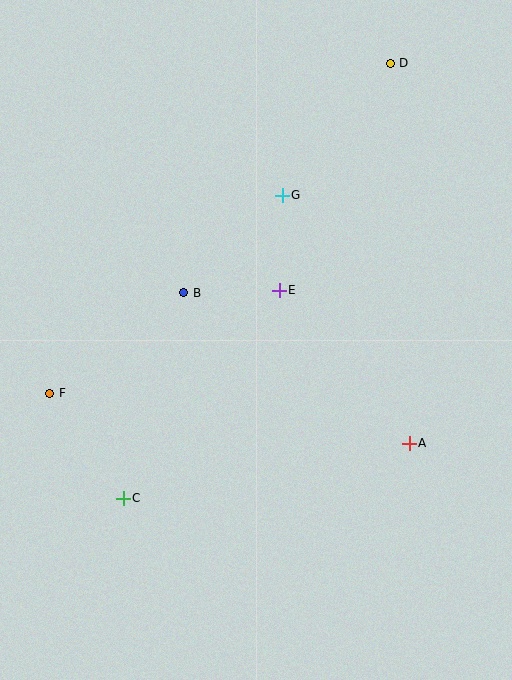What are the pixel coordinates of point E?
Point E is at (279, 290).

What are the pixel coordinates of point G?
Point G is at (282, 195).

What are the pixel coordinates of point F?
Point F is at (50, 393).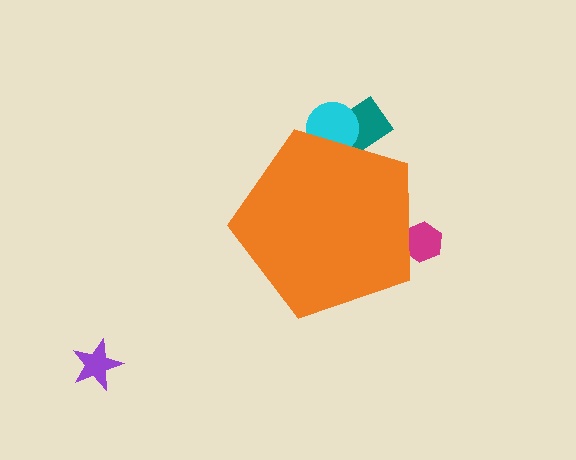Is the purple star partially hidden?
No, the purple star is fully visible.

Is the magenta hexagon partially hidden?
Yes, the magenta hexagon is partially hidden behind the orange pentagon.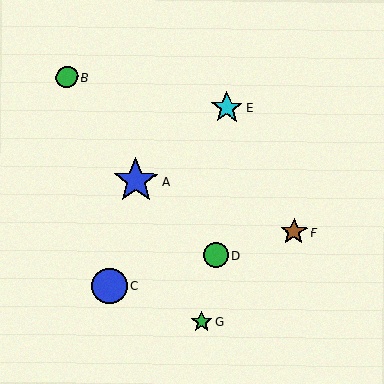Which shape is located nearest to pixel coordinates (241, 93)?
The cyan star (labeled E) at (227, 108) is nearest to that location.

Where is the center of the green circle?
The center of the green circle is at (216, 255).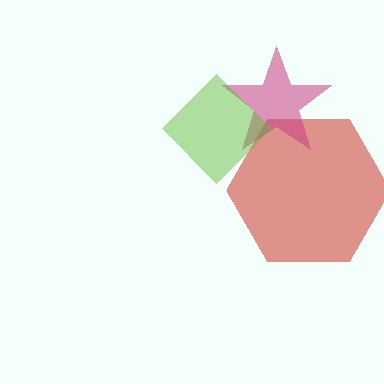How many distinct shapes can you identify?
There are 3 distinct shapes: a red hexagon, a magenta star, a lime diamond.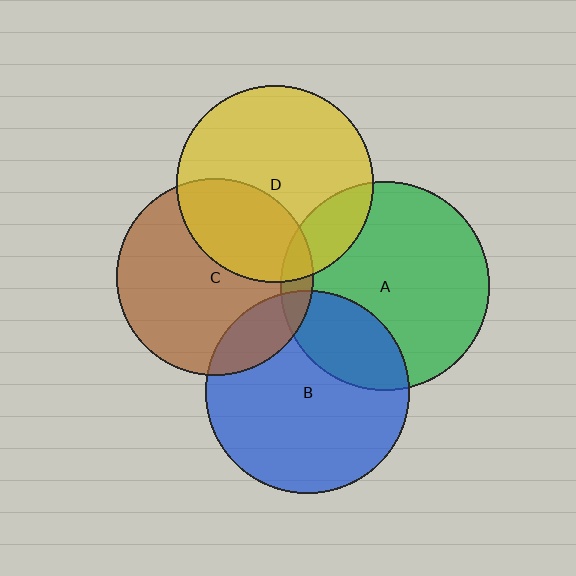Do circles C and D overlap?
Yes.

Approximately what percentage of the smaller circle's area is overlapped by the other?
Approximately 30%.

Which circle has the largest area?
Circle A (green).